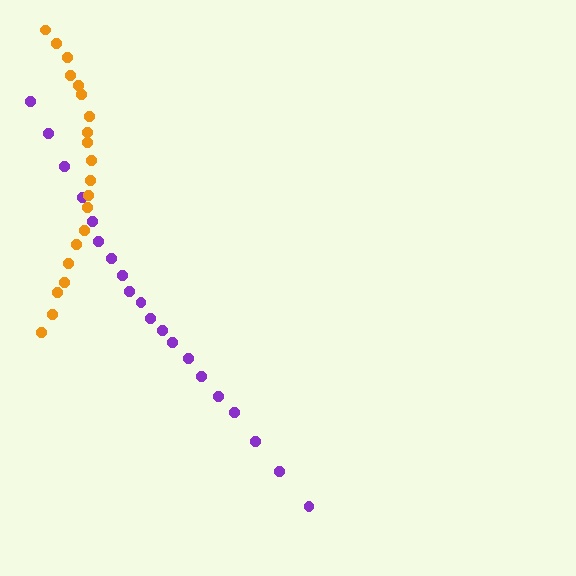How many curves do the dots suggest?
There are 2 distinct paths.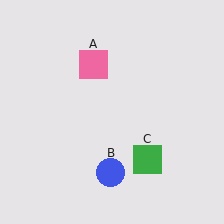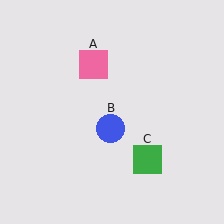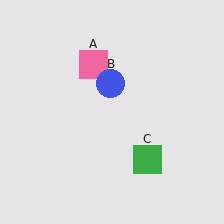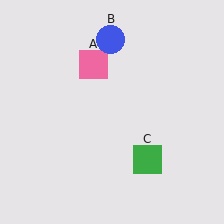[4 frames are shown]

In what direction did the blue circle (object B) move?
The blue circle (object B) moved up.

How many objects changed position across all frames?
1 object changed position: blue circle (object B).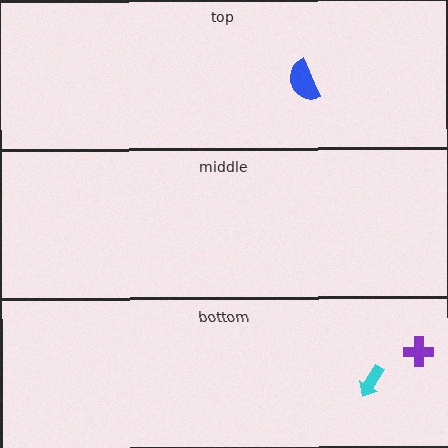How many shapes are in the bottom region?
2.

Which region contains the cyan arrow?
The bottom region.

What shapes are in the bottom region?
The cyan arrow, the purple cross.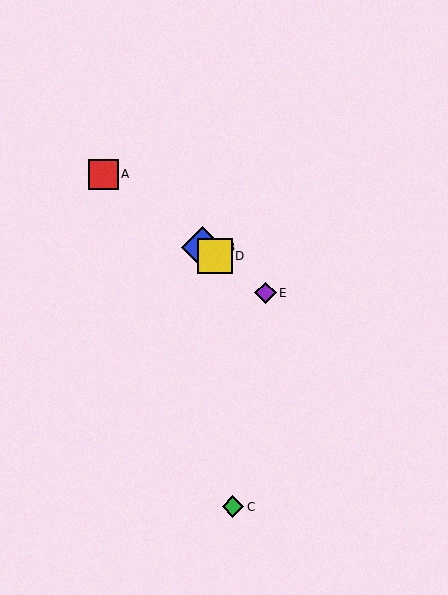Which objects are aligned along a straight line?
Objects A, B, D, E are aligned along a straight line.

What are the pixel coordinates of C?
Object C is at (233, 507).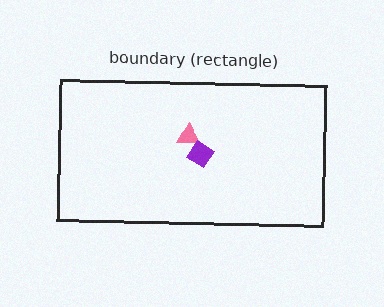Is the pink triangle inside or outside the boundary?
Inside.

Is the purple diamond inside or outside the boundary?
Inside.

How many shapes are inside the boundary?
2 inside, 0 outside.